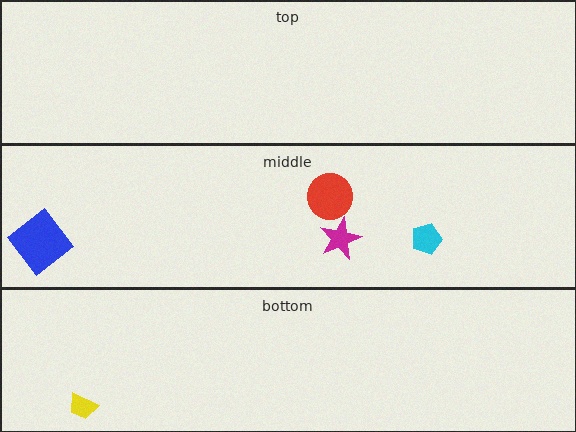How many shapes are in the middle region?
4.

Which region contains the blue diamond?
The middle region.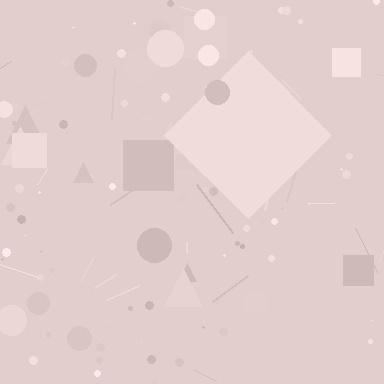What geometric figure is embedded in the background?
A diamond is embedded in the background.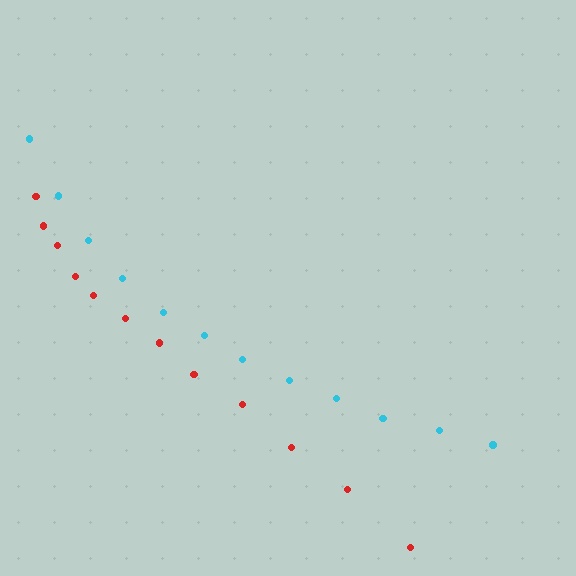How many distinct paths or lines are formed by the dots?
There are 2 distinct paths.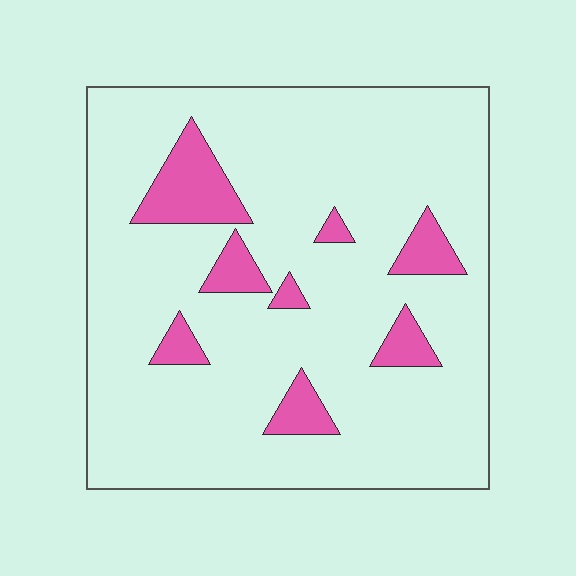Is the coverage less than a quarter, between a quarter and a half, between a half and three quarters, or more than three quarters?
Less than a quarter.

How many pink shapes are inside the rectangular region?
8.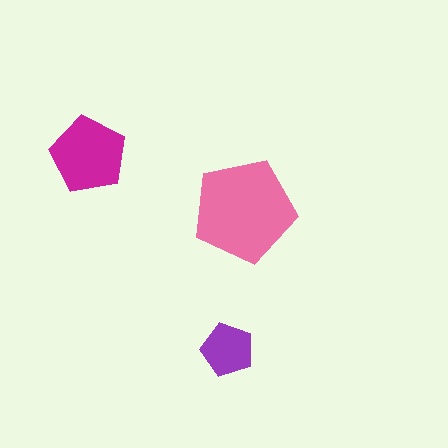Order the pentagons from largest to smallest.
the pink one, the magenta one, the purple one.